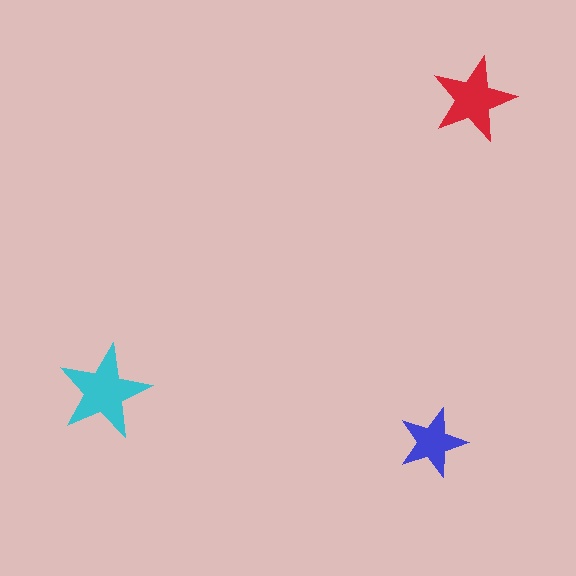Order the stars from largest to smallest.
the cyan one, the red one, the blue one.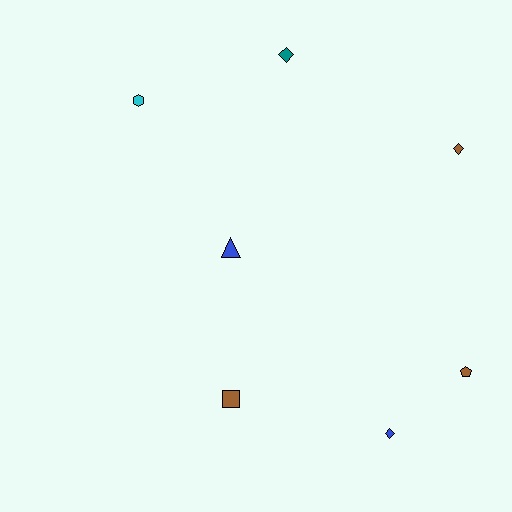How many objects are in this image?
There are 7 objects.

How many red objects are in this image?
There are no red objects.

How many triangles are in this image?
There is 1 triangle.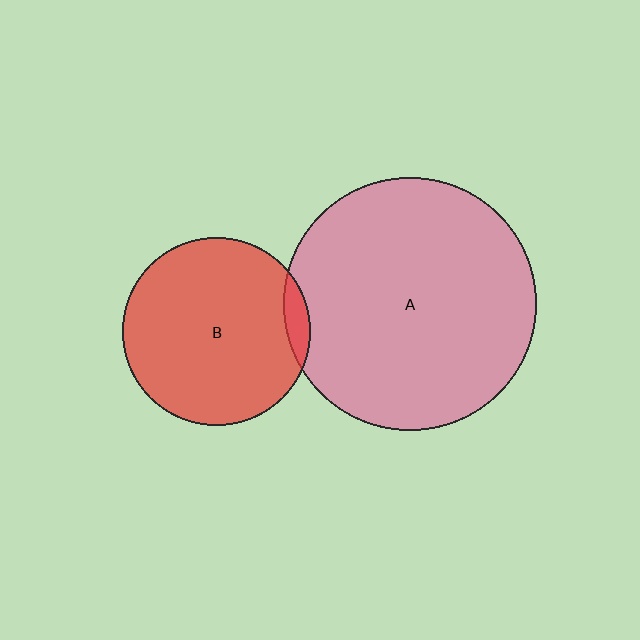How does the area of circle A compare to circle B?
Approximately 1.8 times.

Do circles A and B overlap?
Yes.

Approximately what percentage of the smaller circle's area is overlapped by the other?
Approximately 5%.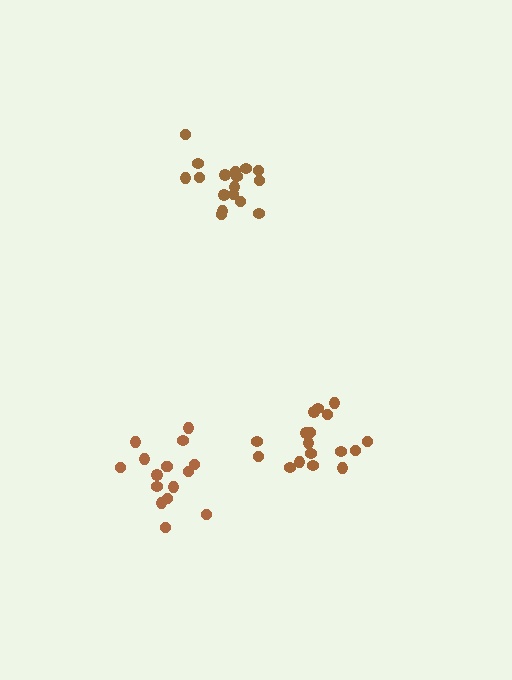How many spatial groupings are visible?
There are 3 spatial groupings.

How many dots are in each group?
Group 1: 17 dots, Group 2: 17 dots, Group 3: 16 dots (50 total).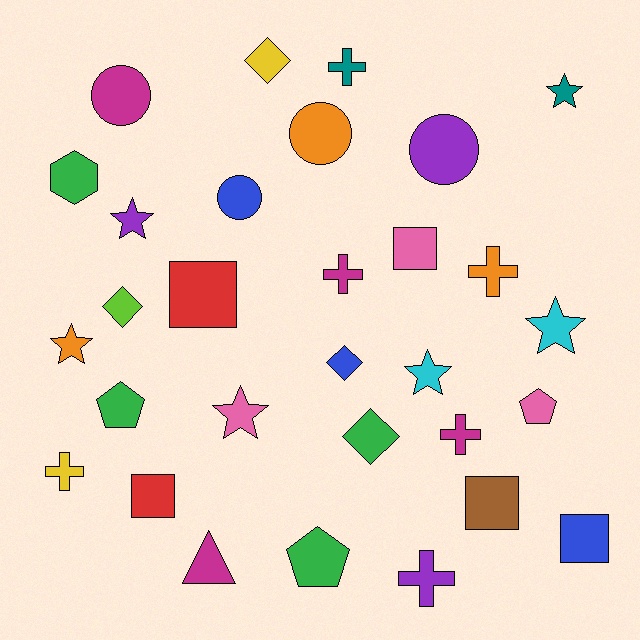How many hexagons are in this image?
There is 1 hexagon.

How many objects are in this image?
There are 30 objects.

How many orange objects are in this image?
There are 3 orange objects.